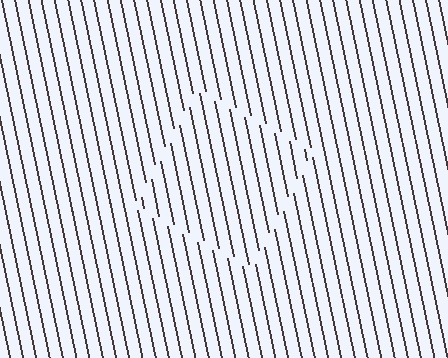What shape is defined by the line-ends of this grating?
An illusory square. The interior of the shape contains the same grating, shifted by half a period — the contour is defined by the phase discontinuity where line-ends from the inner and outer gratings abut.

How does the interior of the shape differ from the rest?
The interior of the shape contains the same grating, shifted by half a period — the contour is defined by the phase discontinuity where line-ends from the inner and outer gratings abut.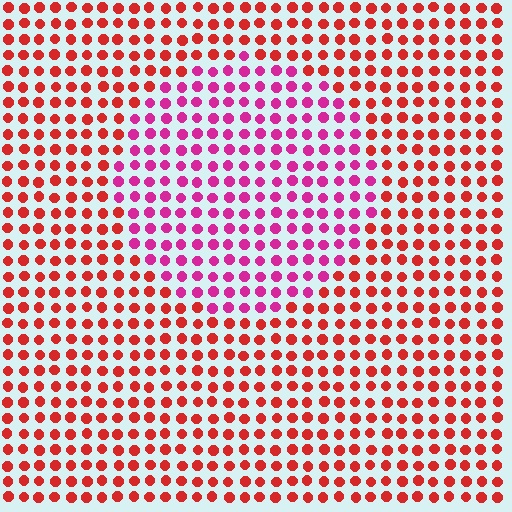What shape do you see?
I see a circle.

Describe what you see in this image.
The image is filled with small red elements in a uniform arrangement. A circle-shaped region is visible where the elements are tinted to a slightly different hue, forming a subtle color boundary.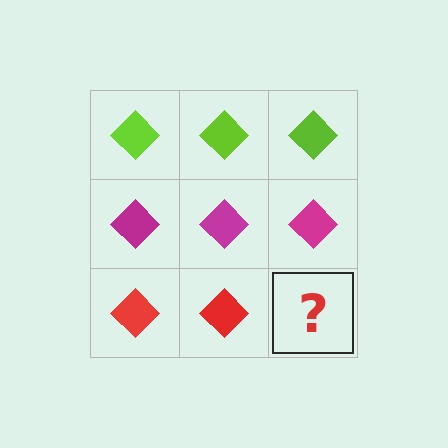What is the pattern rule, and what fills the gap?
The rule is that each row has a consistent color. The gap should be filled with a red diamond.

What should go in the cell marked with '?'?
The missing cell should contain a red diamond.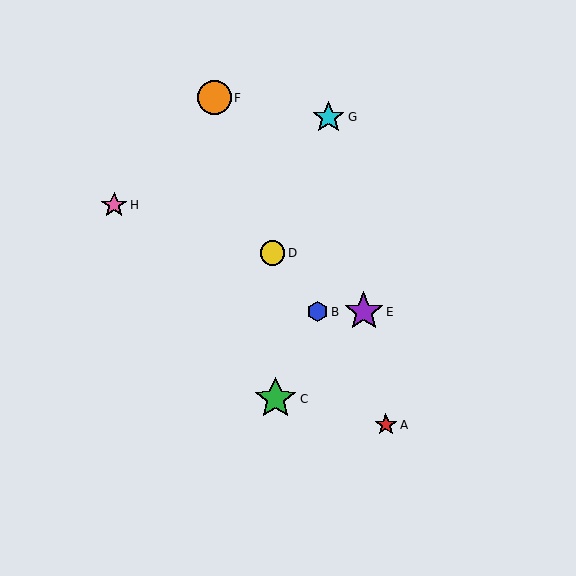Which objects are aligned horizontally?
Objects B, E are aligned horizontally.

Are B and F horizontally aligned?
No, B is at y≈312 and F is at y≈98.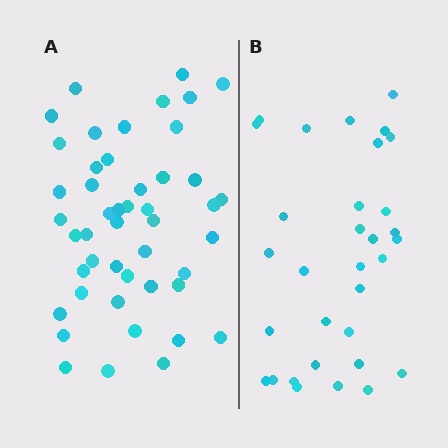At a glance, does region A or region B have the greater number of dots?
Region A (the left region) has more dots.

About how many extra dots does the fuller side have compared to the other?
Region A has approximately 15 more dots than region B.